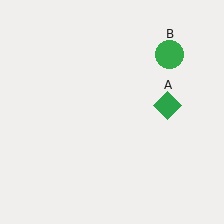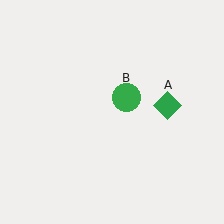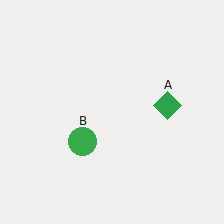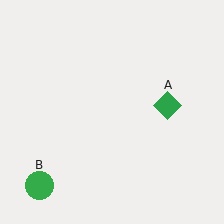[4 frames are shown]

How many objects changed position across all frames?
1 object changed position: green circle (object B).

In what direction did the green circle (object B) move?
The green circle (object B) moved down and to the left.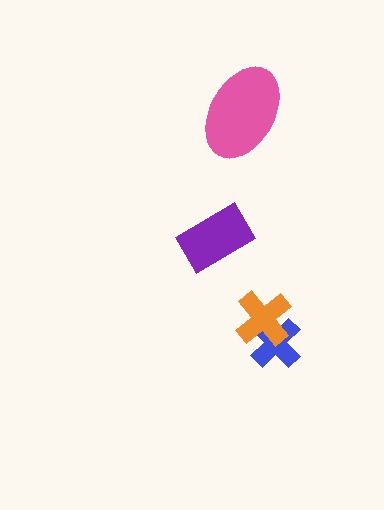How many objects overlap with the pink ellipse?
0 objects overlap with the pink ellipse.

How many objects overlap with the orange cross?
1 object overlaps with the orange cross.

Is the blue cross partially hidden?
Yes, it is partially covered by another shape.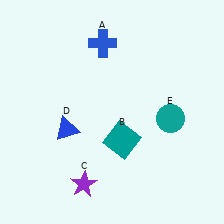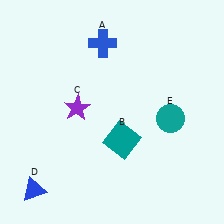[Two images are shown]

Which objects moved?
The objects that moved are: the purple star (C), the blue triangle (D).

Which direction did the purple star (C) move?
The purple star (C) moved up.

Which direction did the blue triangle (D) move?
The blue triangle (D) moved down.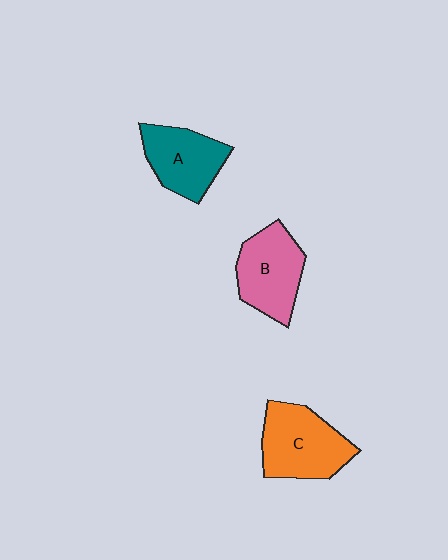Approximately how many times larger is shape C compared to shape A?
Approximately 1.2 times.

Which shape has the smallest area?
Shape A (teal).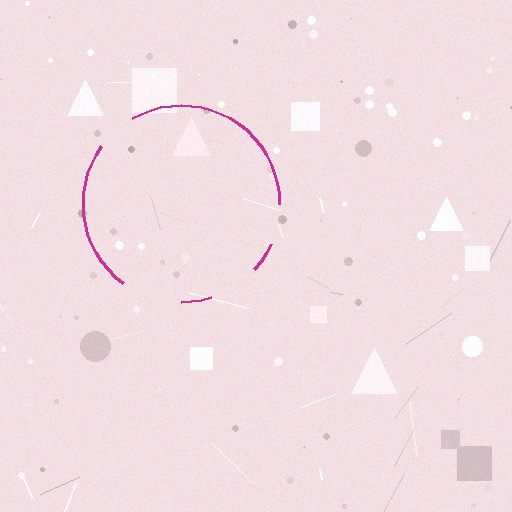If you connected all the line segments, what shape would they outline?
They would outline a circle.